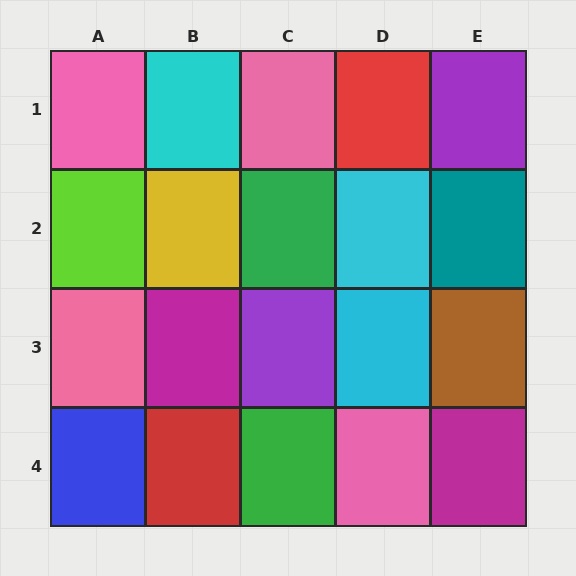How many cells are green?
2 cells are green.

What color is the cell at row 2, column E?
Teal.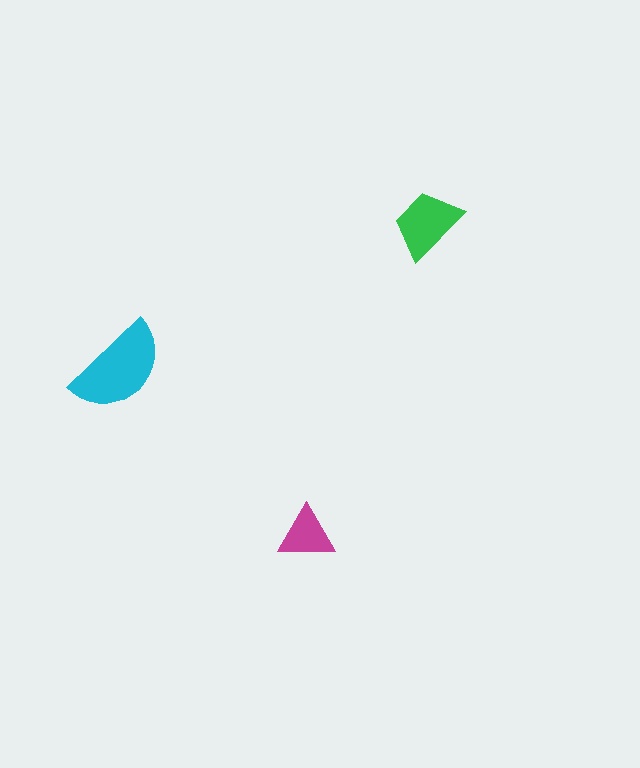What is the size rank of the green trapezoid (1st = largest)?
2nd.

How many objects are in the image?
There are 3 objects in the image.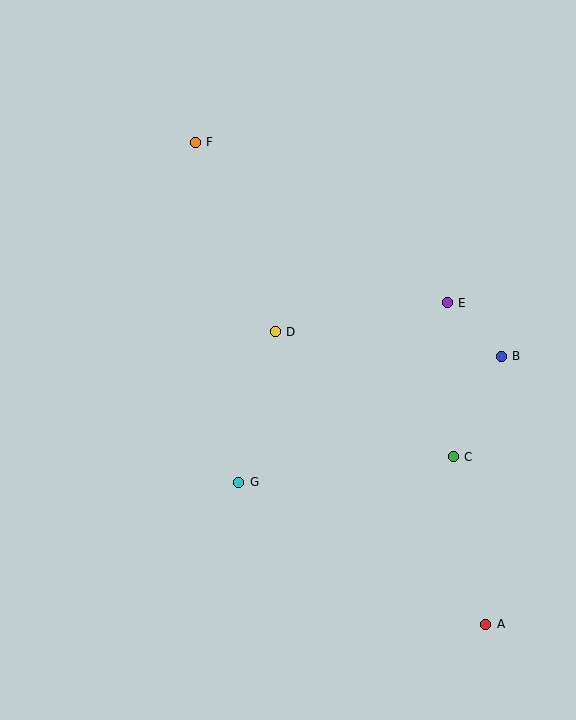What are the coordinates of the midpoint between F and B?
The midpoint between F and B is at (348, 249).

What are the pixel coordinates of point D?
Point D is at (275, 332).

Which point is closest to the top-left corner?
Point F is closest to the top-left corner.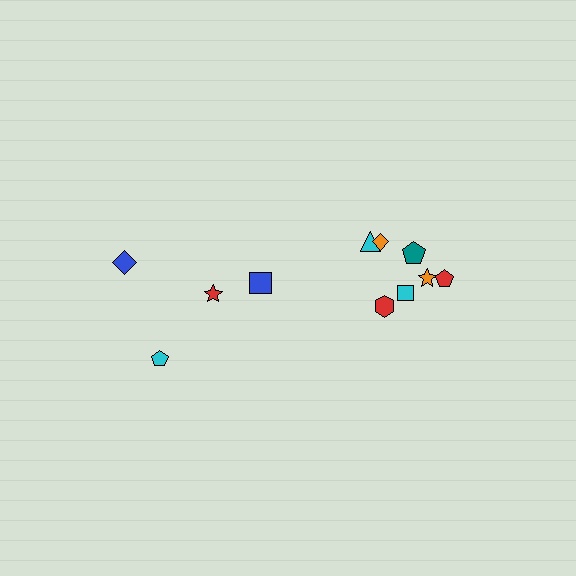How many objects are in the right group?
There are 7 objects.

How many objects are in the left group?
There are 4 objects.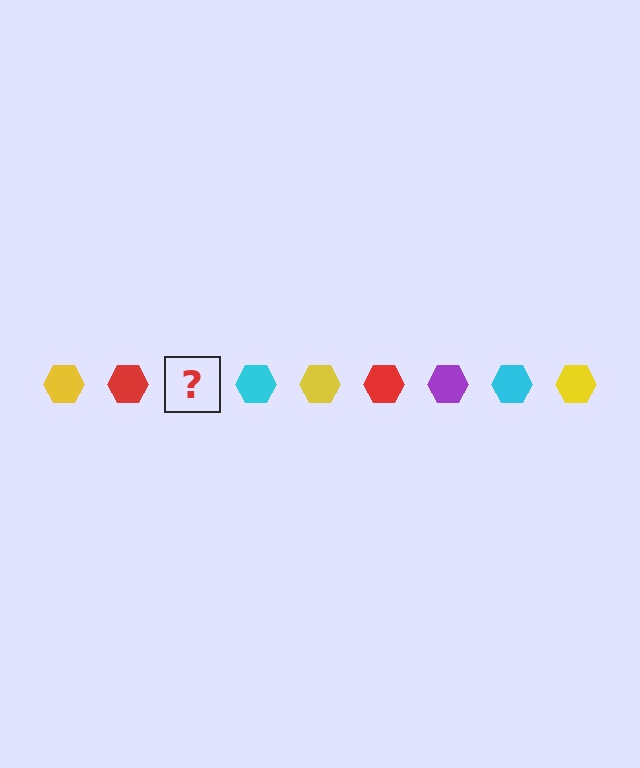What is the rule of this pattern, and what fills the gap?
The rule is that the pattern cycles through yellow, red, purple, cyan hexagons. The gap should be filled with a purple hexagon.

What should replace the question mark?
The question mark should be replaced with a purple hexagon.